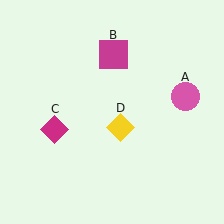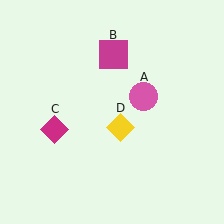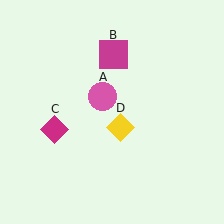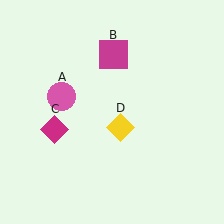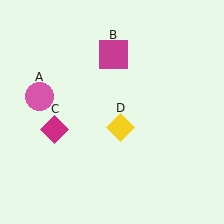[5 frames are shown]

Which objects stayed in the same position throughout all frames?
Magenta square (object B) and magenta diamond (object C) and yellow diamond (object D) remained stationary.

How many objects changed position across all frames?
1 object changed position: pink circle (object A).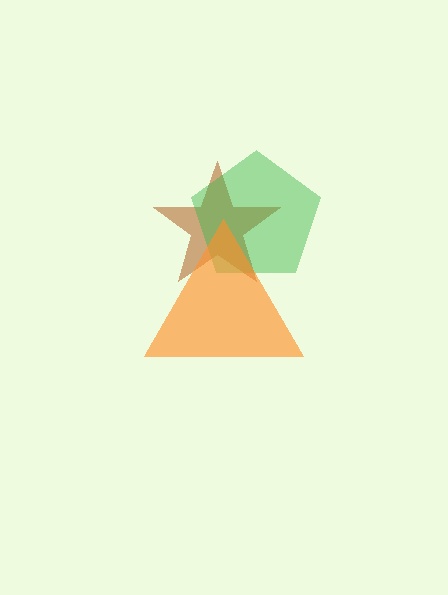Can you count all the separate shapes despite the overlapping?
Yes, there are 3 separate shapes.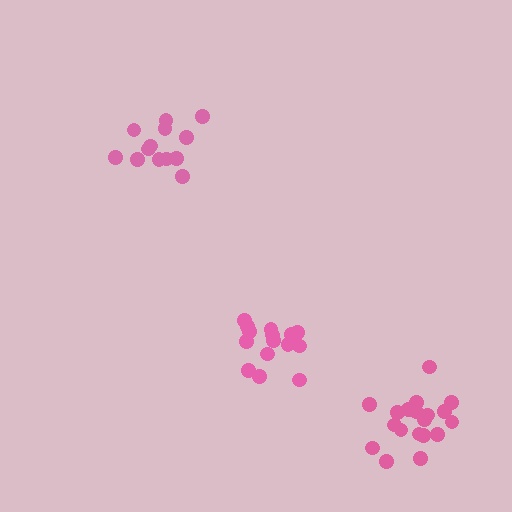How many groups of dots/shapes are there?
There are 3 groups.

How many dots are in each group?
Group 1: 15 dots, Group 2: 13 dots, Group 3: 19 dots (47 total).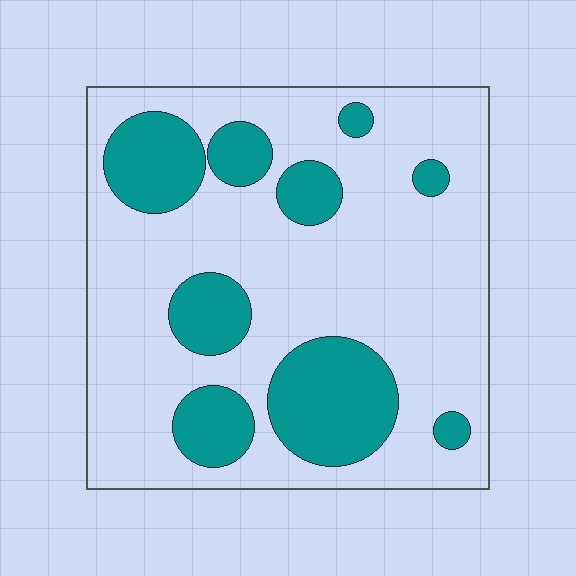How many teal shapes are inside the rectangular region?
9.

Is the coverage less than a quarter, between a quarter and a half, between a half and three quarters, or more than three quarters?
Between a quarter and a half.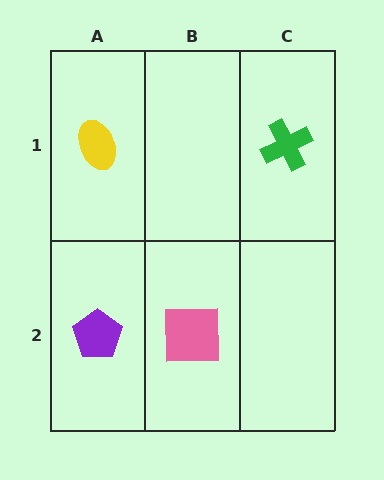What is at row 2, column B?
A pink square.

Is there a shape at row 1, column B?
No, that cell is empty.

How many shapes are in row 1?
2 shapes.